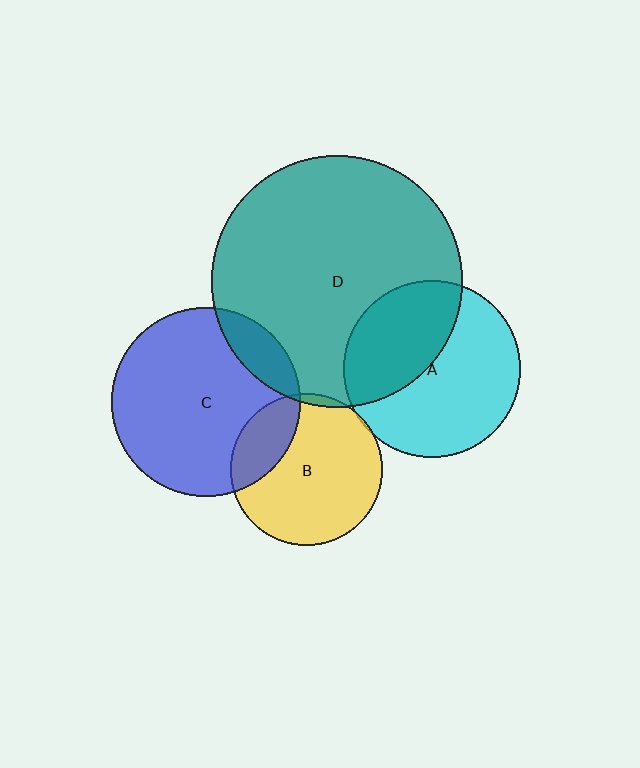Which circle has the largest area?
Circle D (teal).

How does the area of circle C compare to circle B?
Approximately 1.5 times.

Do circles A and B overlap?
Yes.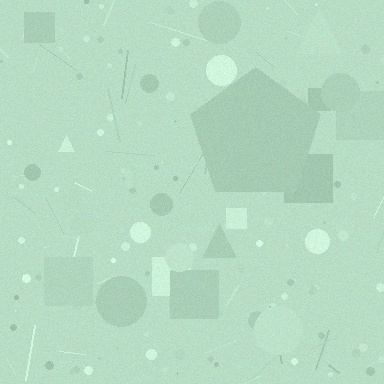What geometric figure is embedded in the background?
A pentagon is embedded in the background.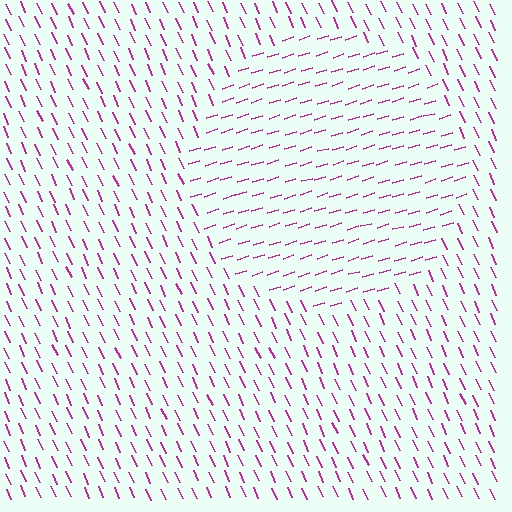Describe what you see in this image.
The image is filled with small magenta line segments. A circle region in the image has lines oriented differently from the surrounding lines, creating a visible texture boundary.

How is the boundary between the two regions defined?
The boundary is defined purely by a change in line orientation (approximately 83 degrees difference). All lines are the same color and thickness.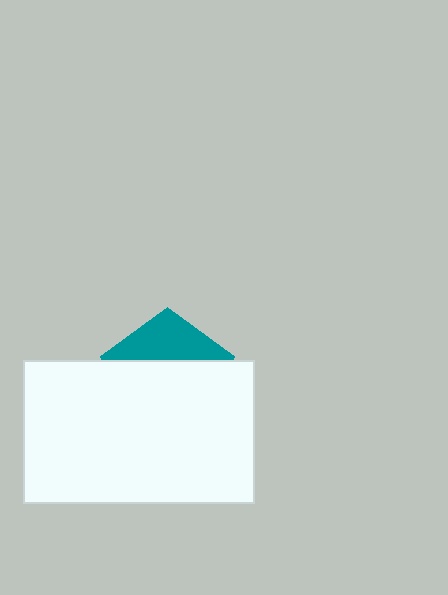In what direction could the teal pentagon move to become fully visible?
The teal pentagon could move up. That would shift it out from behind the white rectangle entirely.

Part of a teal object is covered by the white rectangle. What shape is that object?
It is a pentagon.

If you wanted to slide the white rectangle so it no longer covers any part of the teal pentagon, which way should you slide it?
Slide it down — that is the most direct way to separate the two shapes.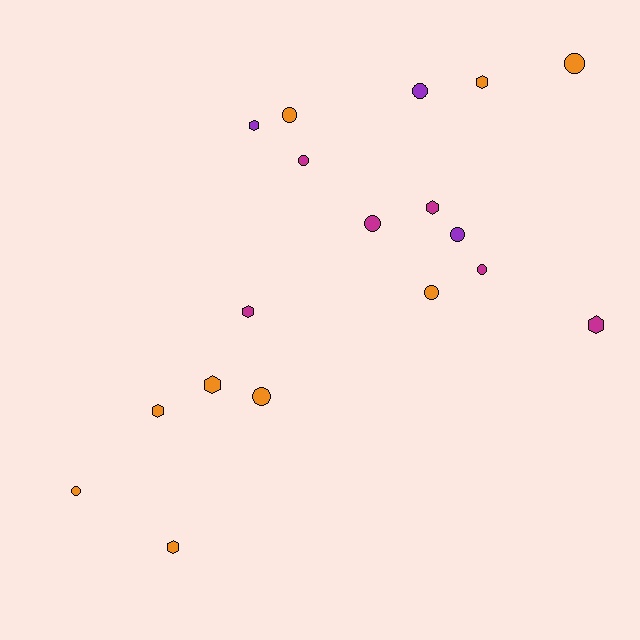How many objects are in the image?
There are 18 objects.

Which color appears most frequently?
Orange, with 9 objects.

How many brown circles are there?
There are no brown circles.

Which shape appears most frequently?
Circle, with 10 objects.